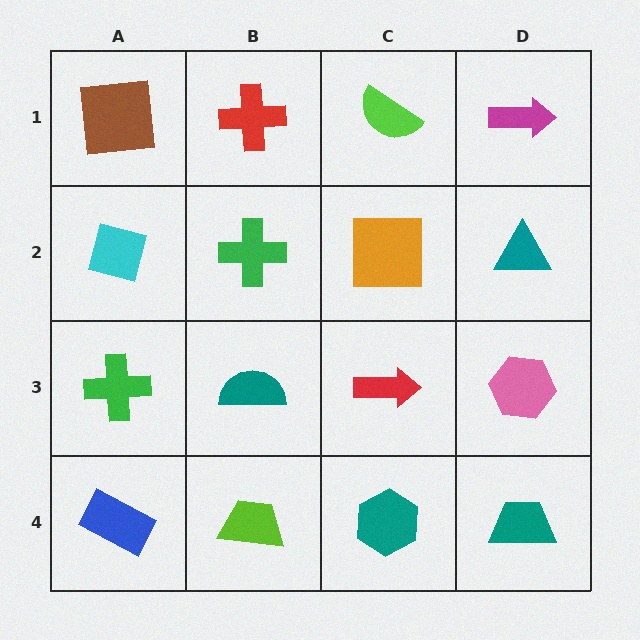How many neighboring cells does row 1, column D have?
2.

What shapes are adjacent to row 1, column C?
An orange square (row 2, column C), a red cross (row 1, column B), a magenta arrow (row 1, column D).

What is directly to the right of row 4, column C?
A teal trapezoid.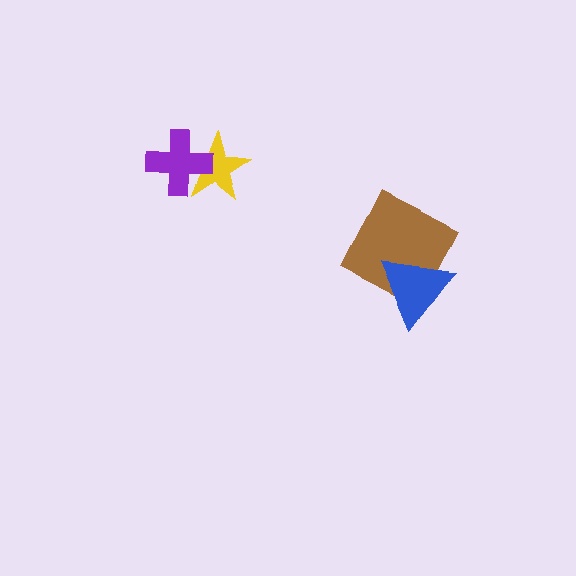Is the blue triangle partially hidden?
No, no other shape covers it.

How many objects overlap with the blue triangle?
1 object overlaps with the blue triangle.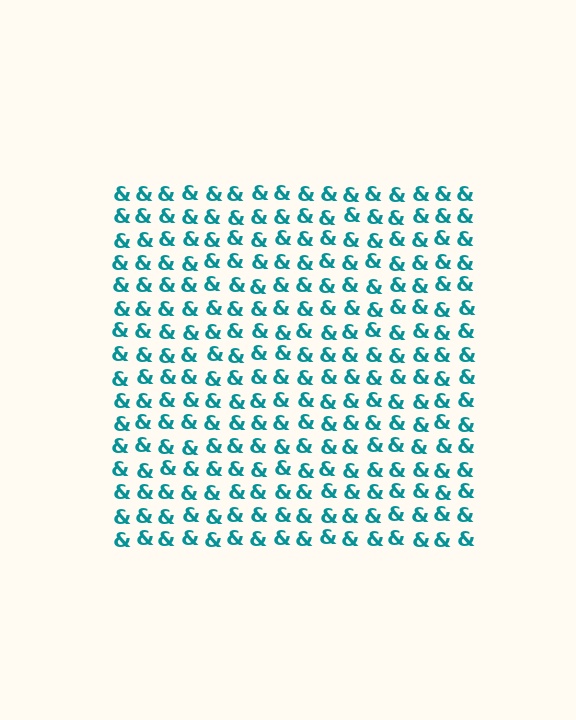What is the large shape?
The large shape is a square.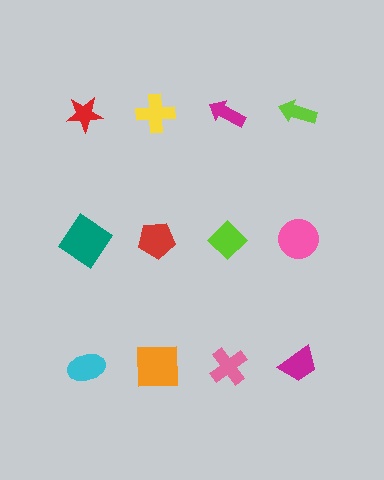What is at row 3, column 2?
An orange square.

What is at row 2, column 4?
A pink circle.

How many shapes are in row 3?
4 shapes.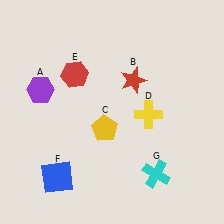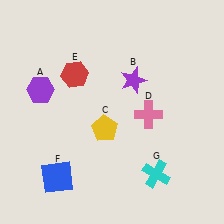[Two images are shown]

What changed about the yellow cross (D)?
In Image 1, D is yellow. In Image 2, it changed to pink.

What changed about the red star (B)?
In Image 1, B is red. In Image 2, it changed to purple.